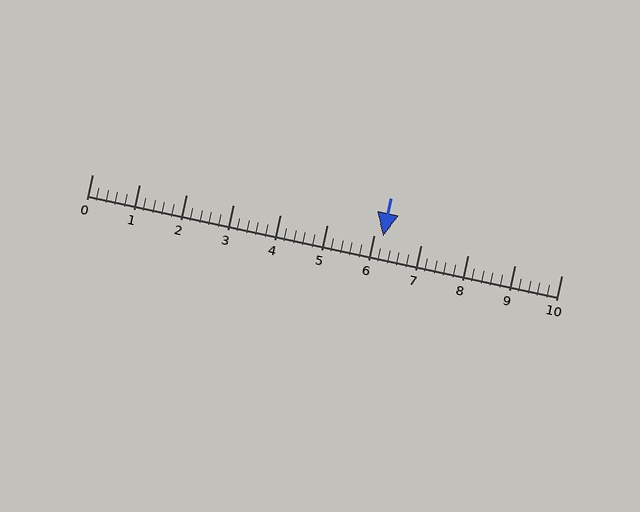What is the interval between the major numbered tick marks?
The major tick marks are spaced 1 units apart.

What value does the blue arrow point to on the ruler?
The blue arrow points to approximately 6.2.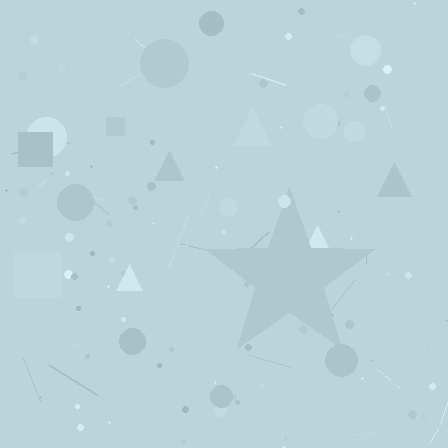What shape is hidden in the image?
A star is hidden in the image.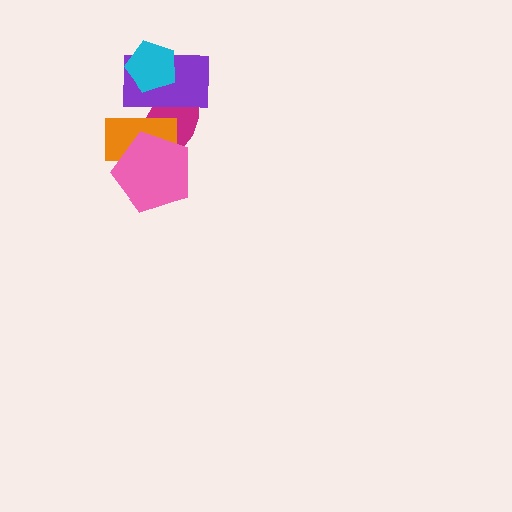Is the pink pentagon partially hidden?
No, no other shape covers it.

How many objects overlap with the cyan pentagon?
1 object overlaps with the cyan pentagon.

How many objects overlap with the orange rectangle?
3 objects overlap with the orange rectangle.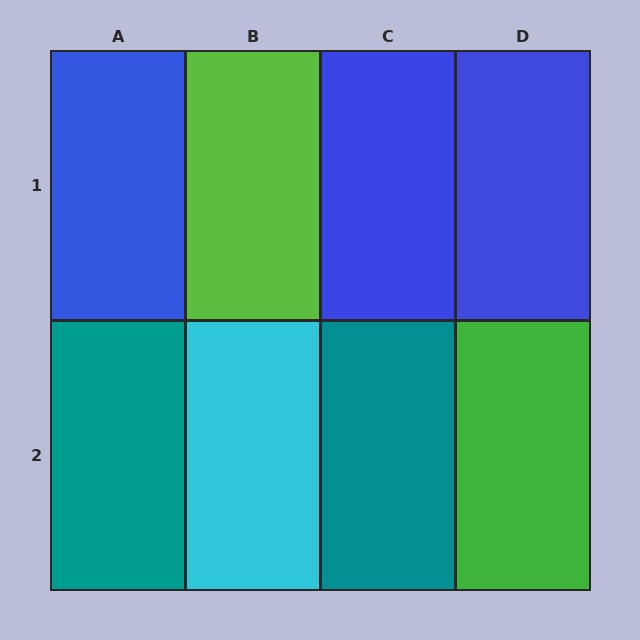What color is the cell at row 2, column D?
Green.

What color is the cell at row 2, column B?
Cyan.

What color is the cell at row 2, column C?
Teal.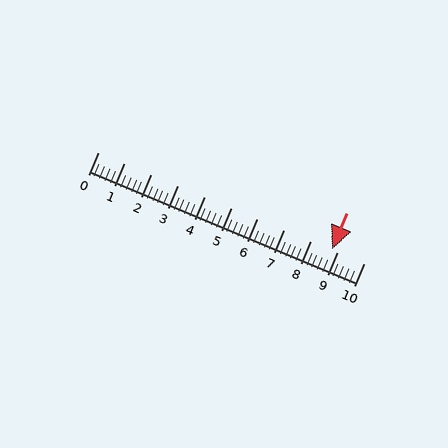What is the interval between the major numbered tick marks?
The major tick marks are spaced 1 units apart.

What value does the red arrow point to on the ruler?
The red arrow points to approximately 8.8.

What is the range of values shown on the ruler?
The ruler shows values from 0 to 10.